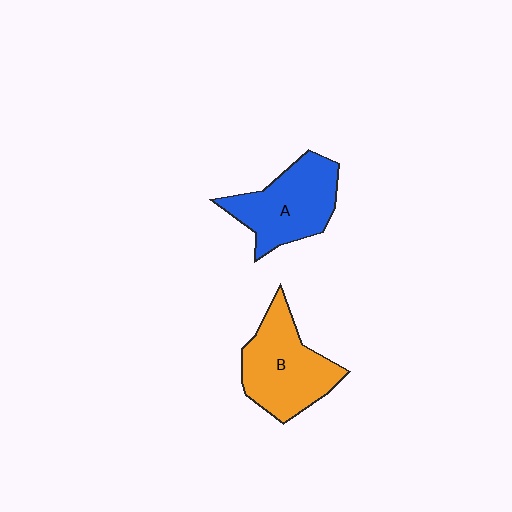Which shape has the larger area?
Shape B (orange).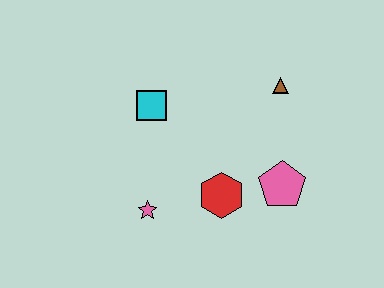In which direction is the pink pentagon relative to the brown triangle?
The pink pentagon is below the brown triangle.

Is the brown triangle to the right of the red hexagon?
Yes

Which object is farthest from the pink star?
The brown triangle is farthest from the pink star.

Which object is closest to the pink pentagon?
The red hexagon is closest to the pink pentagon.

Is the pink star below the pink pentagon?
Yes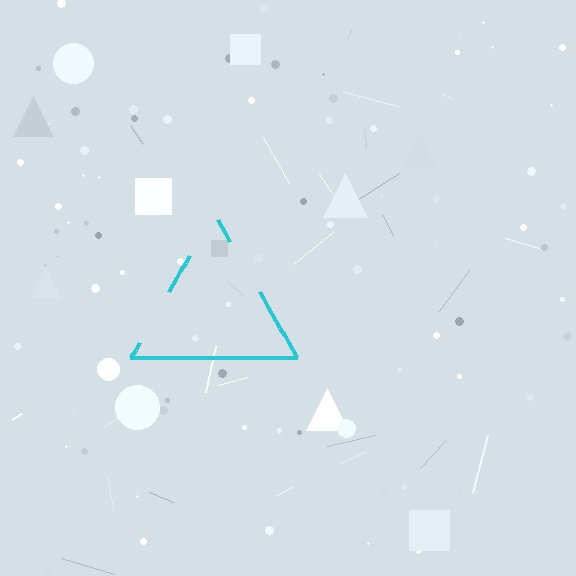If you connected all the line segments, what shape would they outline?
They would outline a triangle.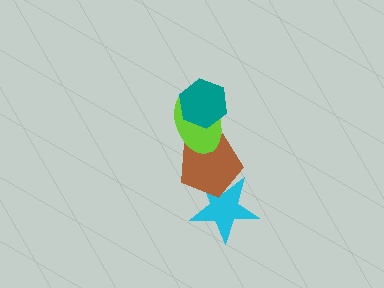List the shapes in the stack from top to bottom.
From top to bottom: the teal hexagon, the lime ellipse, the brown pentagon, the cyan star.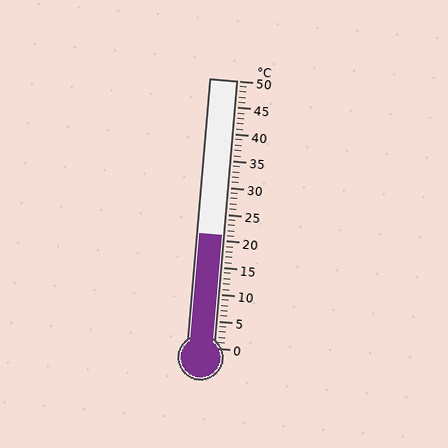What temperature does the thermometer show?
The thermometer shows approximately 21°C.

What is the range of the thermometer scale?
The thermometer scale ranges from 0°C to 50°C.